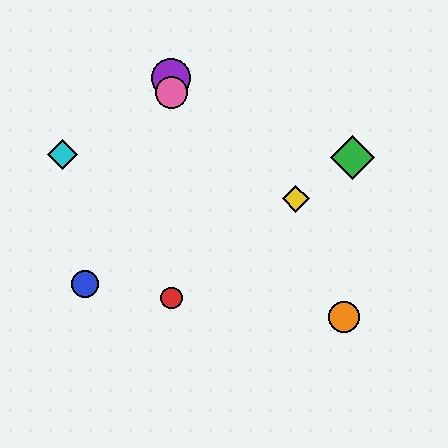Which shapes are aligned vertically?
The red circle, the purple circle, the pink circle are aligned vertically.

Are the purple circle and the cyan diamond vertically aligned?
No, the purple circle is at x≈171 and the cyan diamond is at x≈63.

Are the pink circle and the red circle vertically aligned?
Yes, both are at x≈171.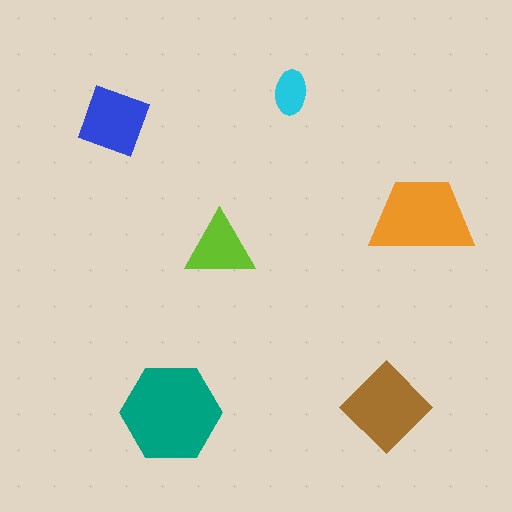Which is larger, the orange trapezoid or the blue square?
The orange trapezoid.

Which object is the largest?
The teal hexagon.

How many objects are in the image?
There are 6 objects in the image.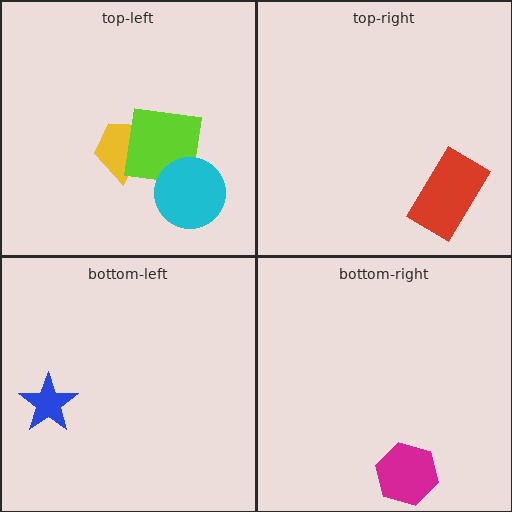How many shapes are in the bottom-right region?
1.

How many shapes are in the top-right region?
1.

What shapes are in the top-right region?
The red rectangle.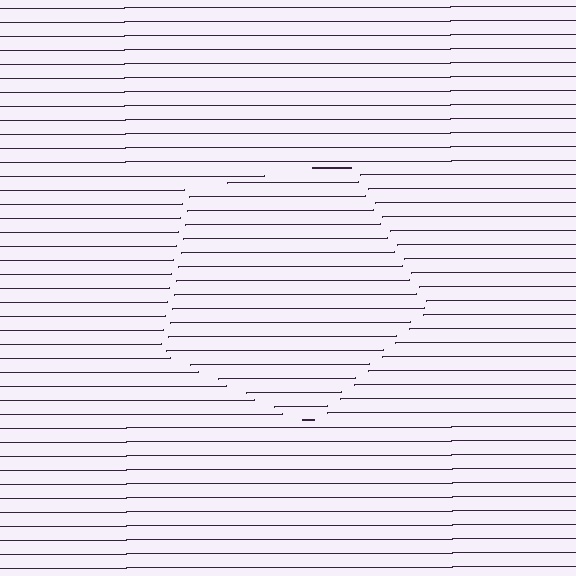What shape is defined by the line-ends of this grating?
An illusory pentagon. The interior of the shape contains the same grating, shifted by half a period — the contour is defined by the phase discontinuity where line-ends from the inner and outer gratings abut.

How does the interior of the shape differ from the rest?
The interior of the shape contains the same grating, shifted by half a period — the contour is defined by the phase discontinuity where line-ends from the inner and outer gratings abut.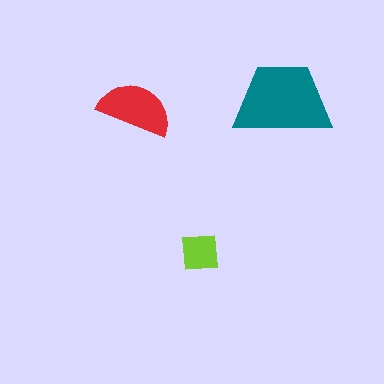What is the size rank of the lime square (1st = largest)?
3rd.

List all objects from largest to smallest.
The teal trapezoid, the red semicircle, the lime square.